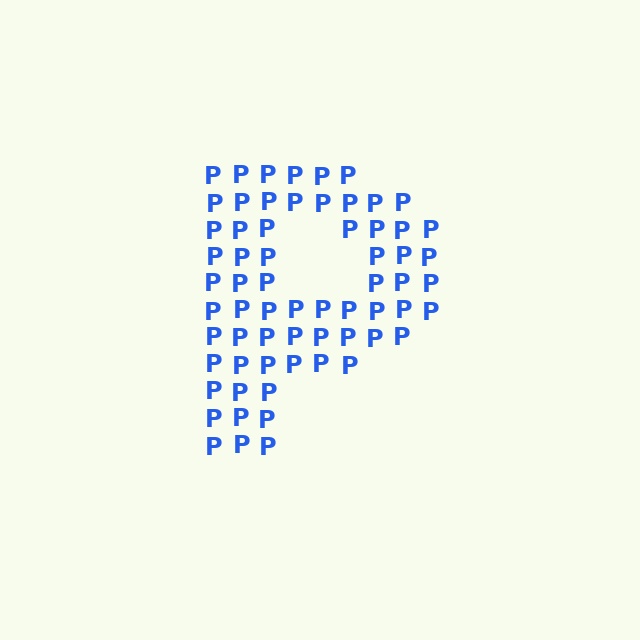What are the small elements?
The small elements are letter P's.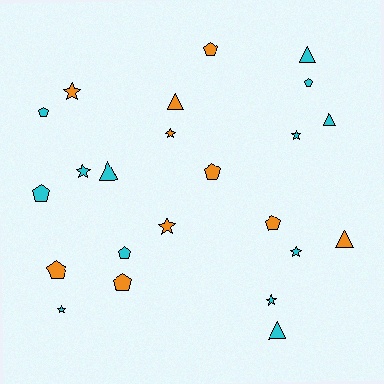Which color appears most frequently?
Cyan, with 13 objects.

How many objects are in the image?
There are 23 objects.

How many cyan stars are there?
There are 5 cyan stars.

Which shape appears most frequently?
Pentagon, with 9 objects.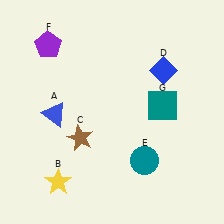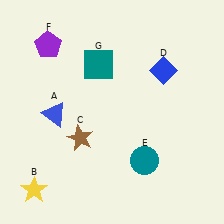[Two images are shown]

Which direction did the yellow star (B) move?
The yellow star (B) moved left.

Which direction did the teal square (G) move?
The teal square (G) moved left.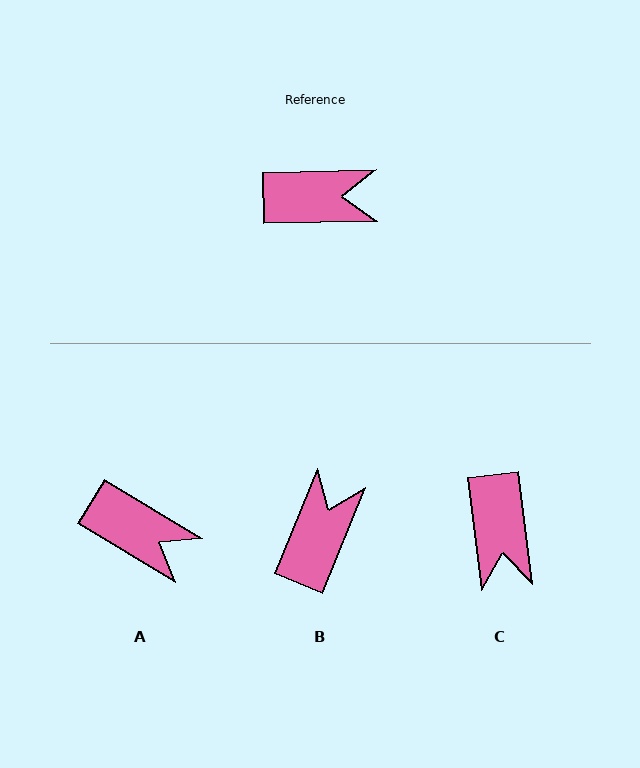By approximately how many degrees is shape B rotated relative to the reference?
Approximately 66 degrees counter-clockwise.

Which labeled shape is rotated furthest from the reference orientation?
C, about 84 degrees away.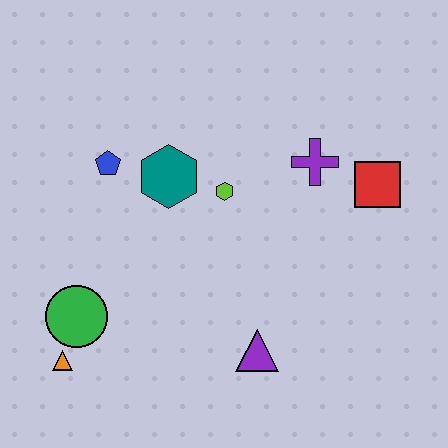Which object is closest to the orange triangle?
The green circle is closest to the orange triangle.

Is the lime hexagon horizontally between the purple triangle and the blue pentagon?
Yes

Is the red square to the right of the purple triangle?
Yes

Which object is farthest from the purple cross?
The orange triangle is farthest from the purple cross.